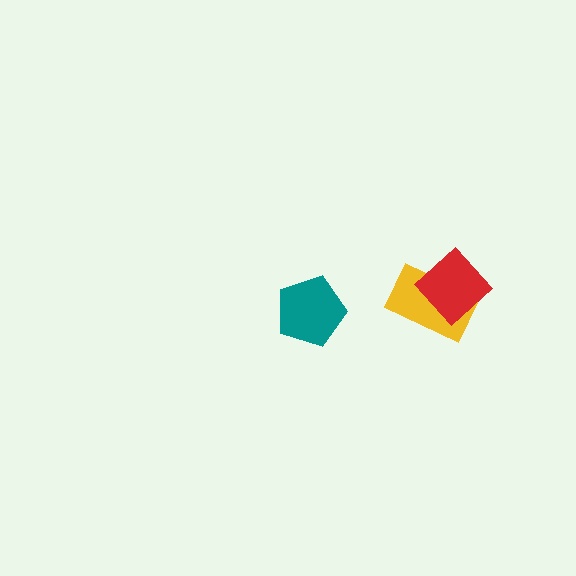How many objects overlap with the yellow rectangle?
1 object overlaps with the yellow rectangle.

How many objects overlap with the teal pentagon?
0 objects overlap with the teal pentagon.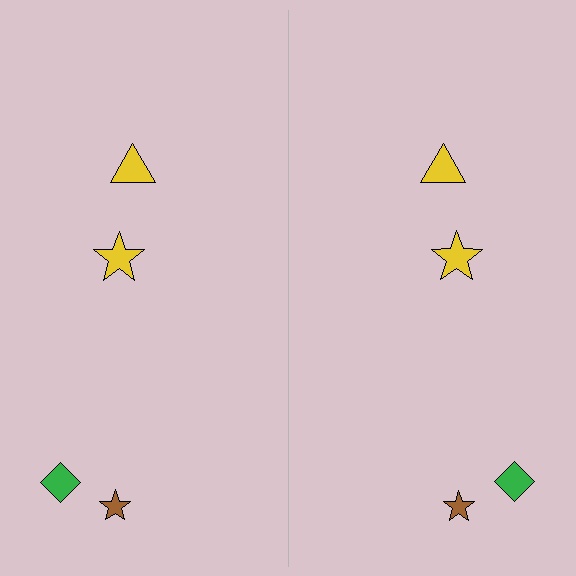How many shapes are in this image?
There are 8 shapes in this image.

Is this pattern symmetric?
Yes, this pattern has bilateral (reflection) symmetry.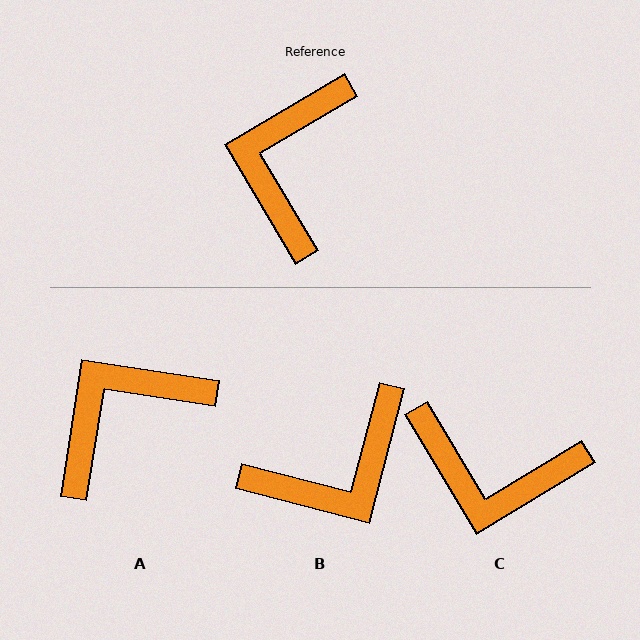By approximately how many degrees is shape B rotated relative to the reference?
Approximately 135 degrees counter-clockwise.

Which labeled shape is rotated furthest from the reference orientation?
B, about 135 degrees away.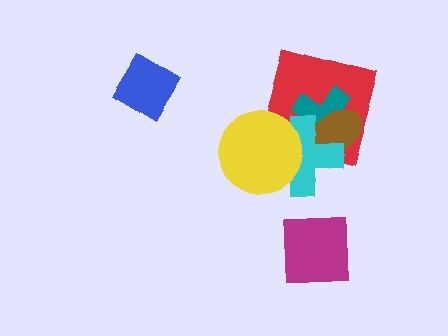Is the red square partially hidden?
Yes, it is partially covered by another shape.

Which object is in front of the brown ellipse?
The cyan cross is in front of the brown ellipse.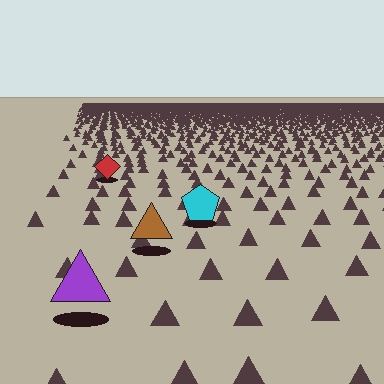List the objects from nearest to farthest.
From nearest to farthest: the purple triangle, the brown triangle, the cyan pentagon, the red diamond.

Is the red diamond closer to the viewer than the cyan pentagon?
No. The cyan pentagon is closer — you can tell from the texture gradient: the ground texture is coarser near it.